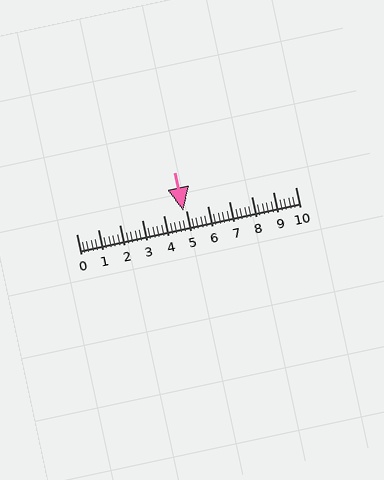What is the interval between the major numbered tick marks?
The major tick marks are spaced 1 units apart.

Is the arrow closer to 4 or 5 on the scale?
The arrow is closer to 5.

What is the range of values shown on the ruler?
The ruler shows values from 0 to 10.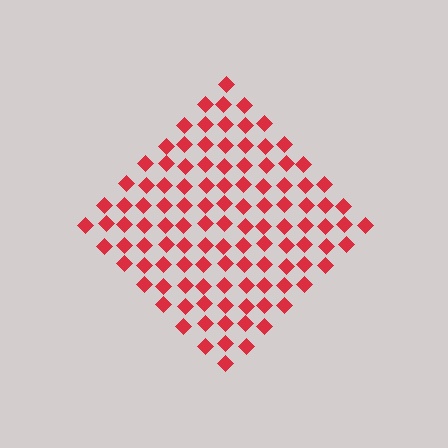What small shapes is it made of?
It is made of small diamonds.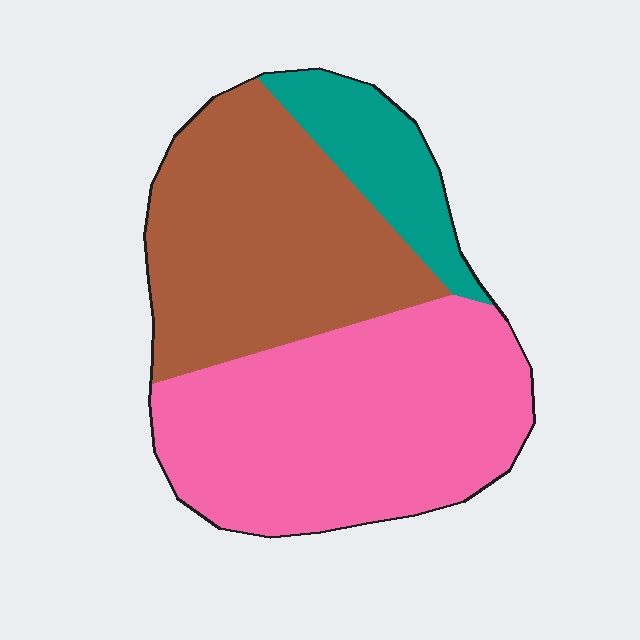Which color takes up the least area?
Teal, at roughly 15%.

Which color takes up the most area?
Pink, at roughly 50%.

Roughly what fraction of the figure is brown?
Brown takes up between a quarter and a half of the figure.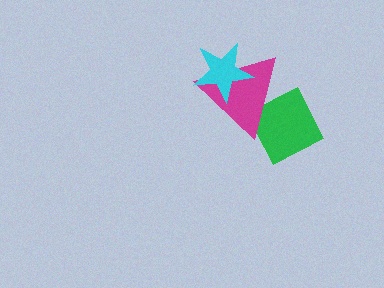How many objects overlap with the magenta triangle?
2 objects overlap with the magenta triangle.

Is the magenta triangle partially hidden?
Yes, it is partially covered by another shape.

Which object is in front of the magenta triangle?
The cyan star is in front of the magenta triangle.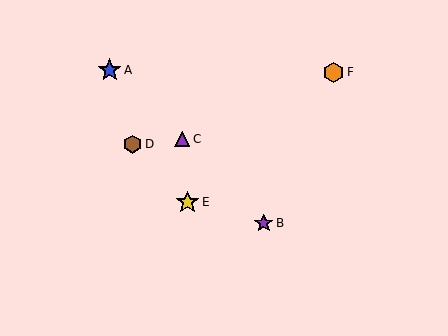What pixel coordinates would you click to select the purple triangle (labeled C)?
Click at (182, 139) to select the purple triangle C.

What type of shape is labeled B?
Shape B is a purple star.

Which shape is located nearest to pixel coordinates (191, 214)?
The yellow star (labeled E) at (188, 202) is nearest to that location.